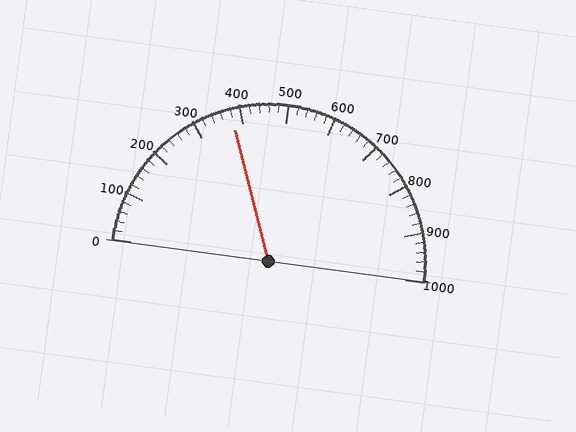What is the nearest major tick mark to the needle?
The nearest major tick mark is 400.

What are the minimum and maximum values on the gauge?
The gauge ranges from 0 to 1000.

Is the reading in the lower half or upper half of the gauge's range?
The reading is in the lower half of the range (0 to 1000).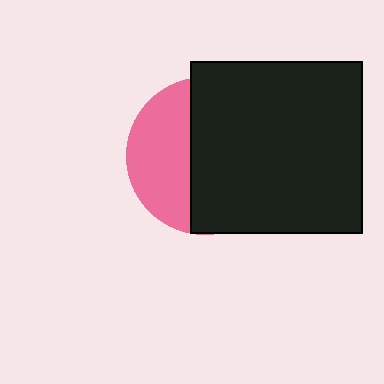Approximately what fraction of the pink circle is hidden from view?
Roughly 62% of the pink circle is hidden behind the black square.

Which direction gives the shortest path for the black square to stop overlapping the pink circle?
Moving right gives the shortest separation.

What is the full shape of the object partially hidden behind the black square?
The partially hidden object is a pink circle.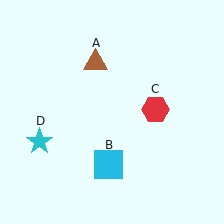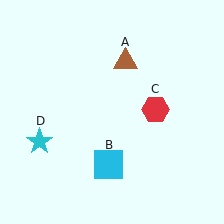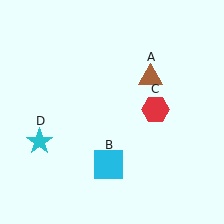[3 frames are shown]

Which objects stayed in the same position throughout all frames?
Cyan square (object B) and red hexagon (object C) and cyan star (object D) remained stationary.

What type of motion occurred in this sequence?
The brown triangle (object A) rotated clockwise around the center of the scene.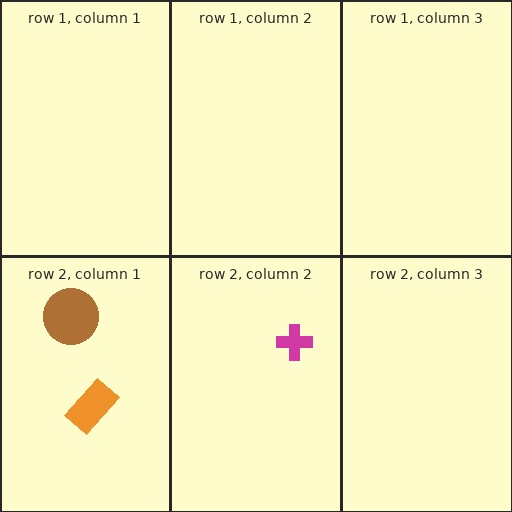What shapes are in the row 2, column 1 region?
The orange rectangle, the brown circle.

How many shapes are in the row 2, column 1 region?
2.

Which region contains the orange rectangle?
The row 2, column 1 region.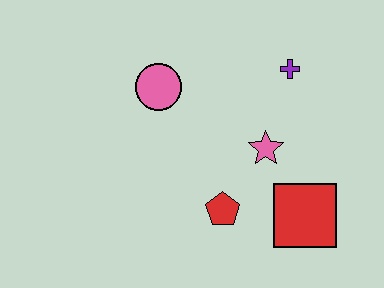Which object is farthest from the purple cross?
The red pentagon is farthest from the purple cross.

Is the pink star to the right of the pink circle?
Yes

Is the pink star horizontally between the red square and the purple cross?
No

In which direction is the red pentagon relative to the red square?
The red pentagon is to the left of the red square.